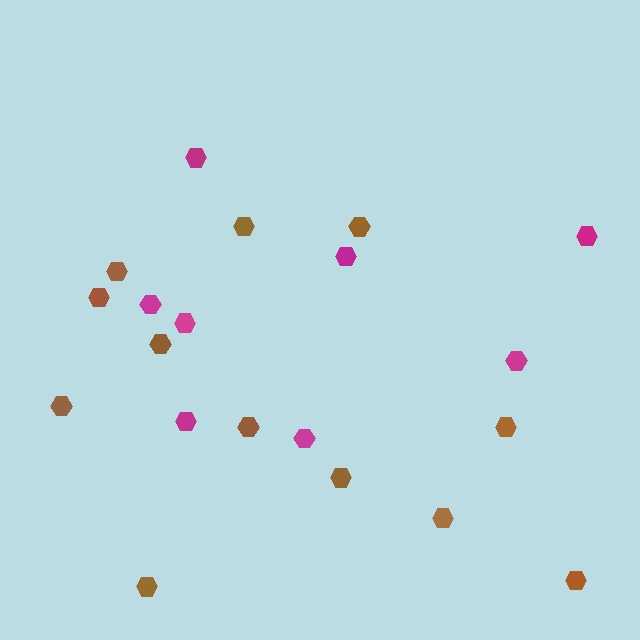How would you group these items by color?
There are 2 groups: one group of brown hexagons (12) and one group of magenta hexagons (8).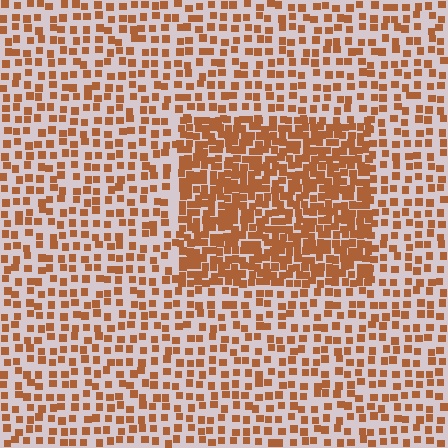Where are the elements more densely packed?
The elements are more densely packed inside the rectangle boundary.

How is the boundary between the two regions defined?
The boundary is defined by a change in element density (approximately 2.2x ratio). All elements are the same color, size, and shape.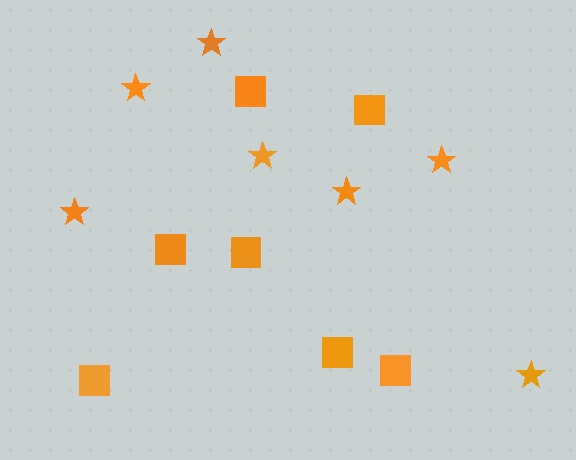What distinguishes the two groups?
There are 2 groups: one group of stars (7) and one group of squares (7).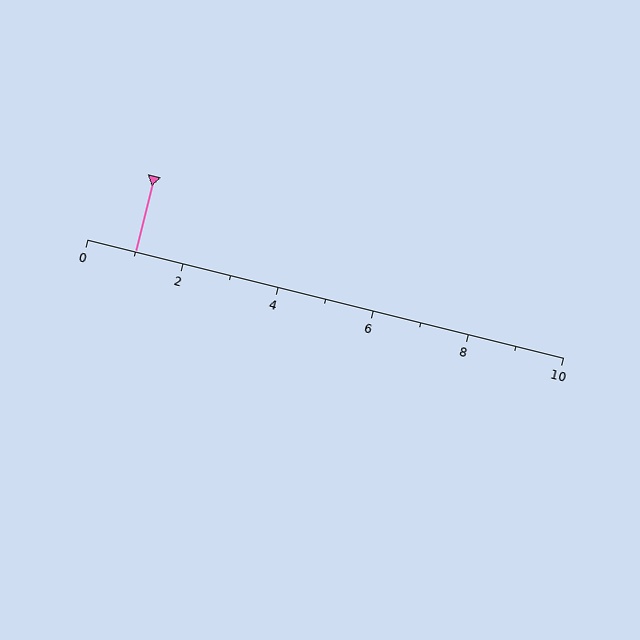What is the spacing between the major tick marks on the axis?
The major ticks are spaced 2 apart.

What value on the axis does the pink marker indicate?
The marker indicates approximately 1.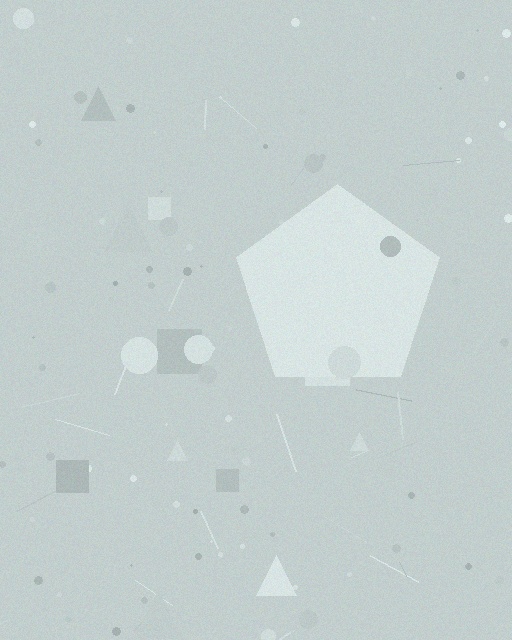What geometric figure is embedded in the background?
A pentagon is embedded in the background.